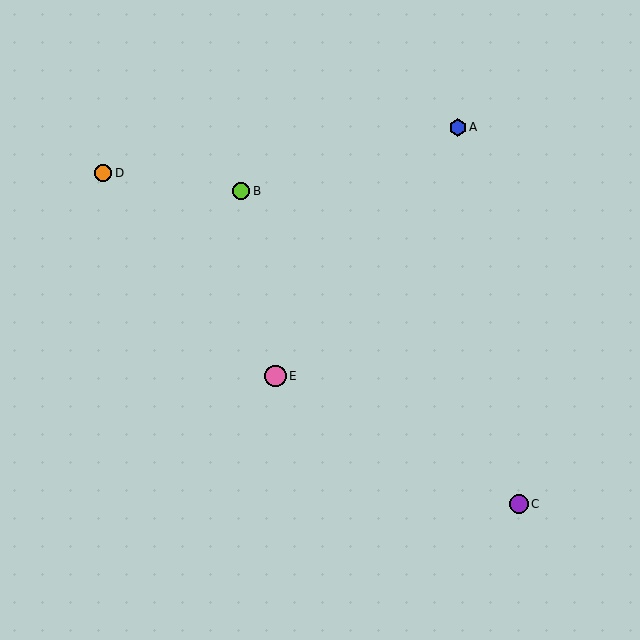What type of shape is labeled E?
Shape E is a pink circle.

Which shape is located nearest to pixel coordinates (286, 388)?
The pink circle (labeled E) at (275, 376) is nearest to that location.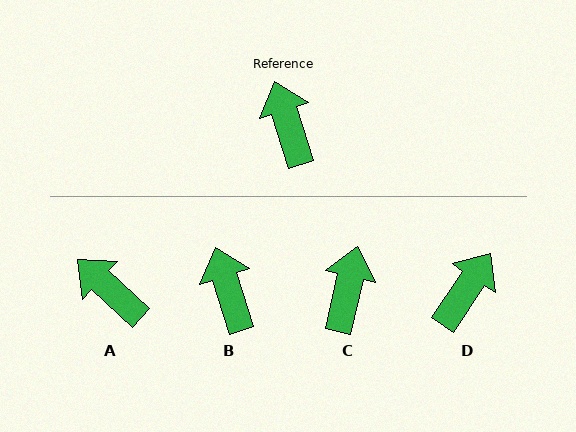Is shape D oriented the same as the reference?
No, it is off by about 51 degrees.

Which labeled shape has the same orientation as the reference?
B.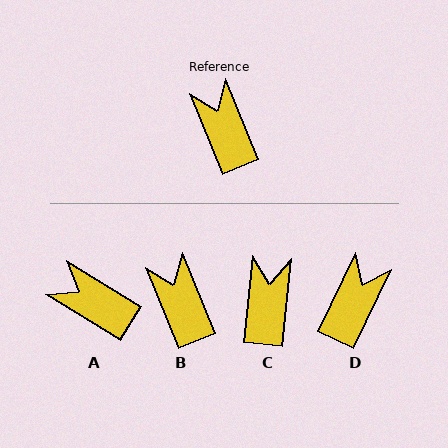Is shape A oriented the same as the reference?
No, it is off by about 37 degrees.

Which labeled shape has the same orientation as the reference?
B.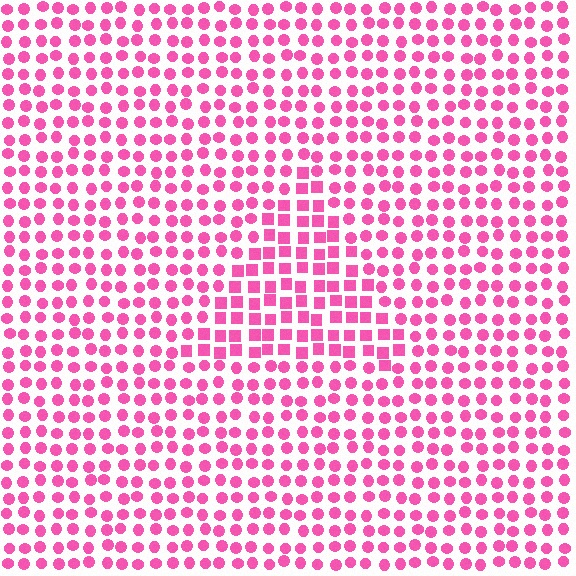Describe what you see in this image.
The image is filled with small pink elements arranged in a uniform grid. A triangle-shaped region contains squares, while the surrounding area contains circles. The boundary is defined purely by the change in element shape.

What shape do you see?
I see a triangle.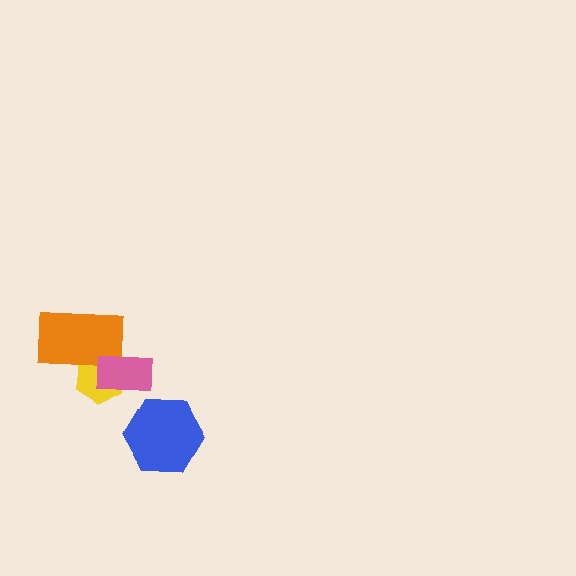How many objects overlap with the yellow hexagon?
2 objects overlap with the yellow hexagon.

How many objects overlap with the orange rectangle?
2 objects overlap with the orange rectangle.